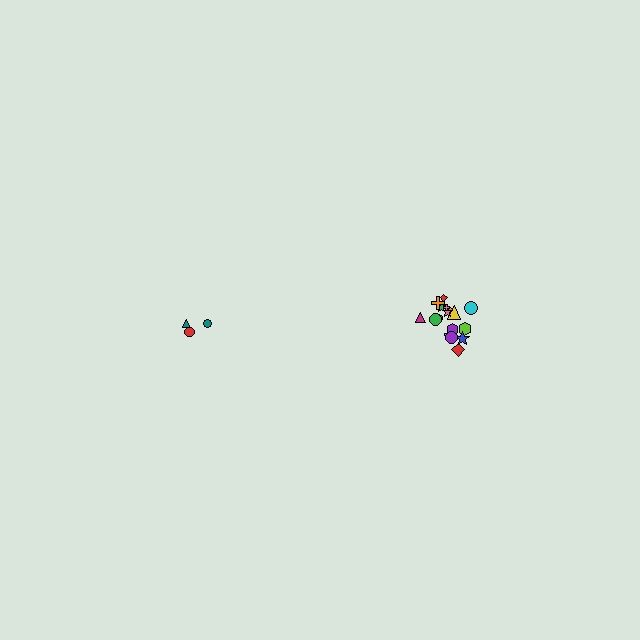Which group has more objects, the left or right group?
The right group.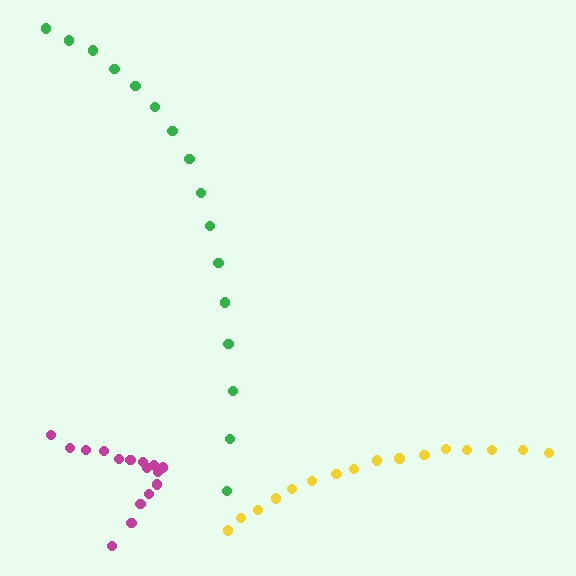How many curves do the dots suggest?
There are 3 distinct paths.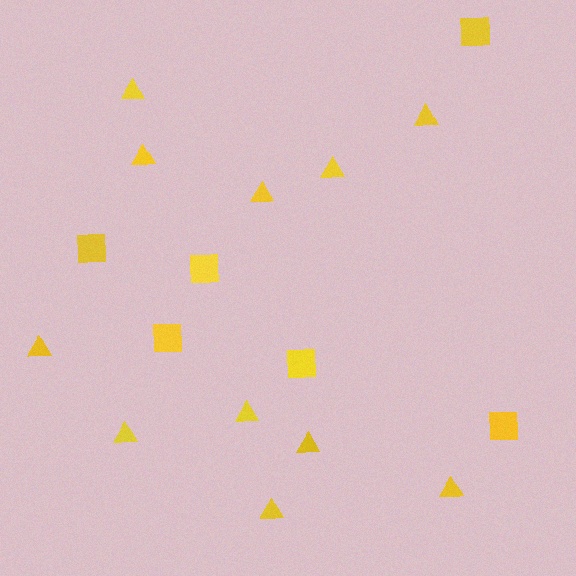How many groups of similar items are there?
There are 2 groups: one group of squares (6) and one group of triangles (11).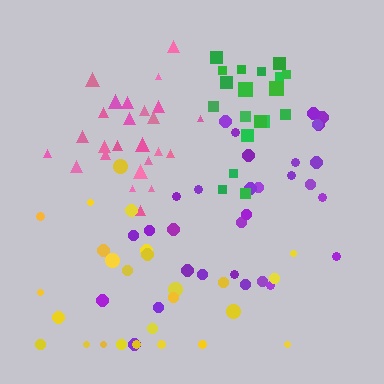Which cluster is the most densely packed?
Pink.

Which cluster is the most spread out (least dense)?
Yellow.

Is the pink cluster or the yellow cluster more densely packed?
Pink.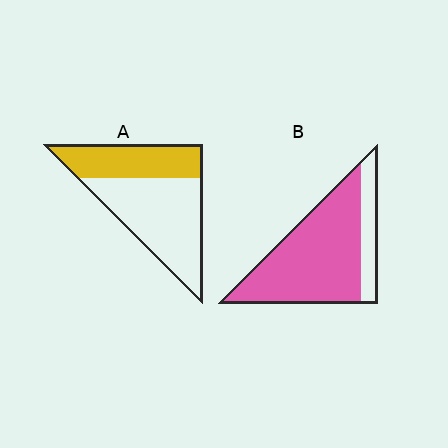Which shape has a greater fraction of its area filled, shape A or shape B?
Shape B.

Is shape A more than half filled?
No.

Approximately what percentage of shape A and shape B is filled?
A is approximately 40% and B is approximately 80%.